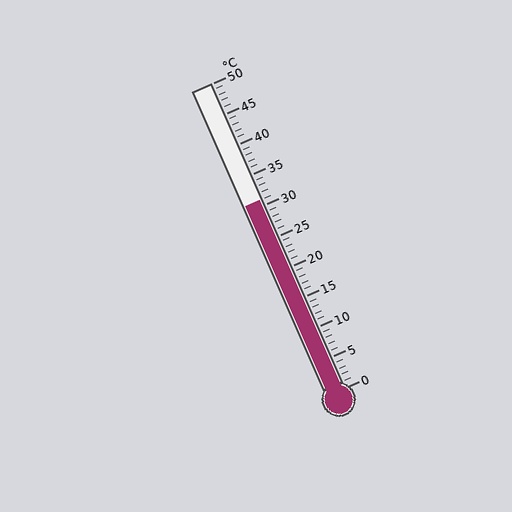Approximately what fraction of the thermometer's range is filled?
The thermometer is filled to approximately 60% of its range.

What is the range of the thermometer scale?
The thermometer scale ranges from 0°C to 50°C.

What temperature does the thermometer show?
The thermometer shows approximately 31°C.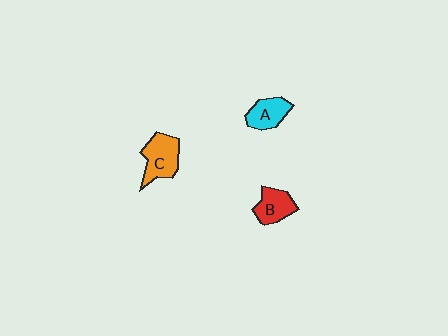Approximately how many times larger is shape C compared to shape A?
Approximately 1.3 times.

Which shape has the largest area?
Shape C (orange).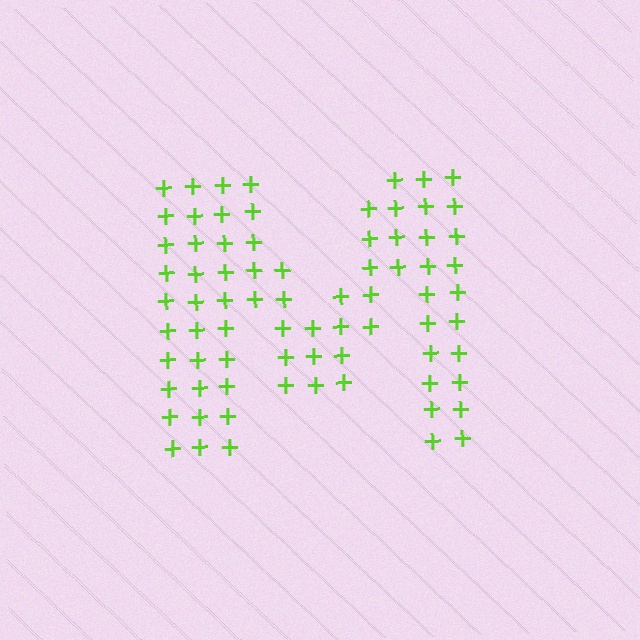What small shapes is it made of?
It is made of small plus signs.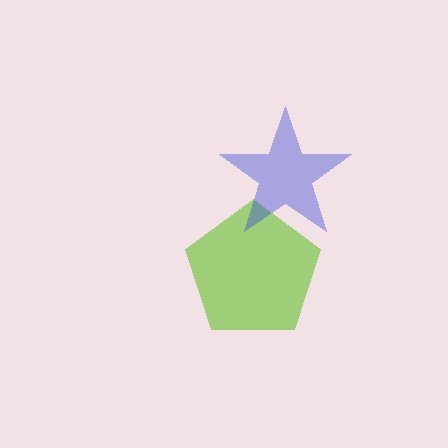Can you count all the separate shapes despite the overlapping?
Yes, there are 2 separate shapes.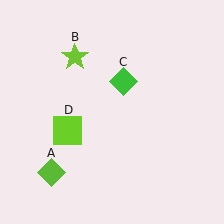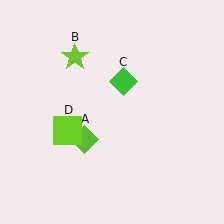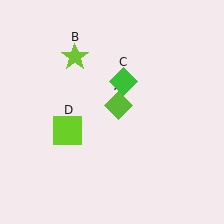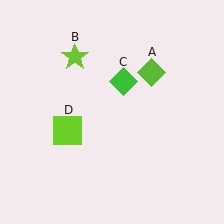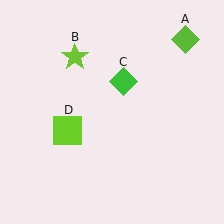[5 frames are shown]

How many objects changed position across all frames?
1 object changed position: lime diamond (object A).